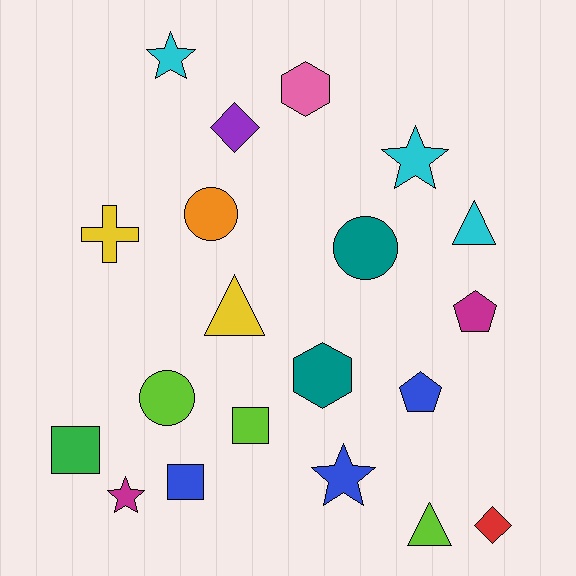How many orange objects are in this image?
There is 1 orange object.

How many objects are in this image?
There are 20 objects.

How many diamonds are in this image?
There are 2 diamonds.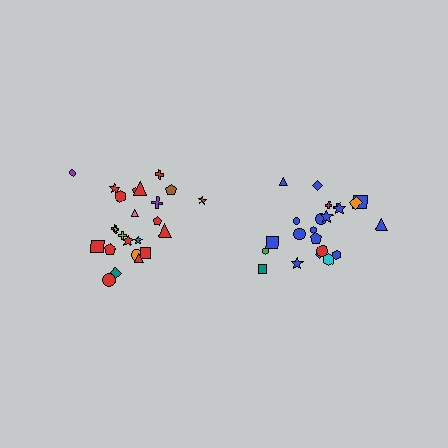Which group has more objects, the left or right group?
The left group.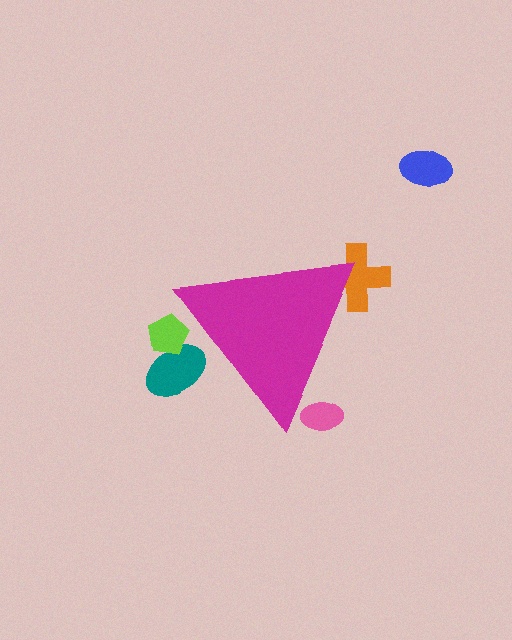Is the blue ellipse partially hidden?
No, the blue ellipse is fully visible.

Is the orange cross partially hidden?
Yes, the orange cross is partially hidden behind the magenta triangle.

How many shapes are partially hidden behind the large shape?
4 shapes are partially hidden.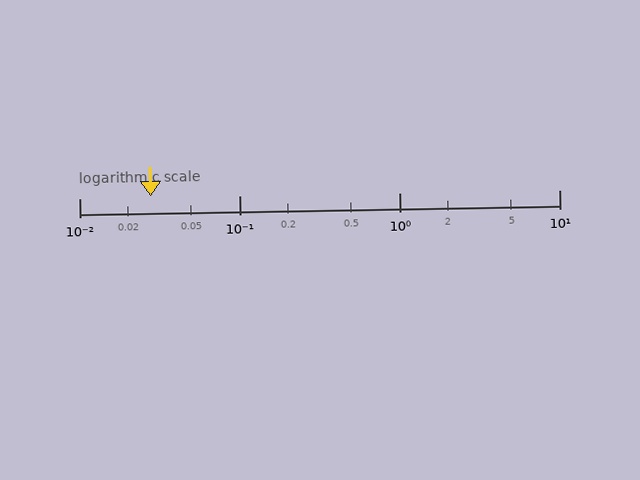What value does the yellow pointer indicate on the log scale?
The pointer indicates approximately 0.028.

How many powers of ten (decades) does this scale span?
The scale spans 3 decades, from 0.01 to 10.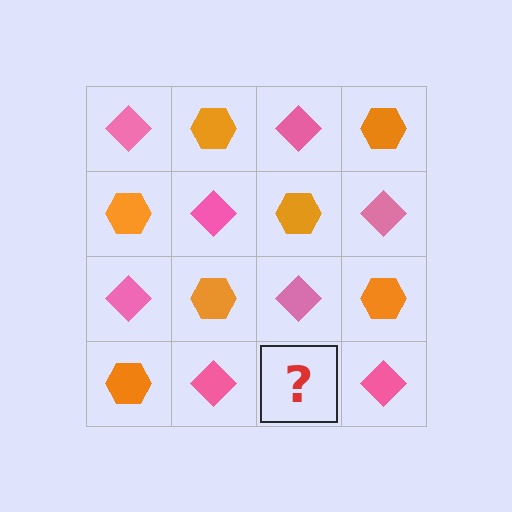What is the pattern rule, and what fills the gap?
The rule is that it alternates pink diamond and orange hexagon in a checkerboard pattern. The gap should be filled with an orange hexagon.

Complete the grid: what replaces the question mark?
The question mark should be replaced with an orange hexagon.